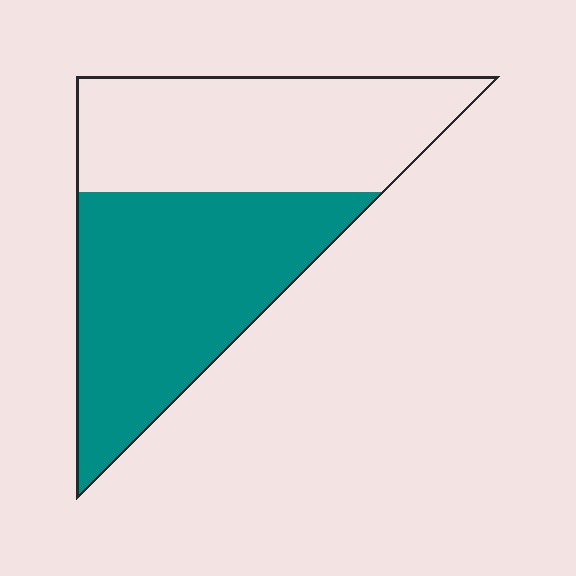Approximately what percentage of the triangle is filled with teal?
Approximately 55%.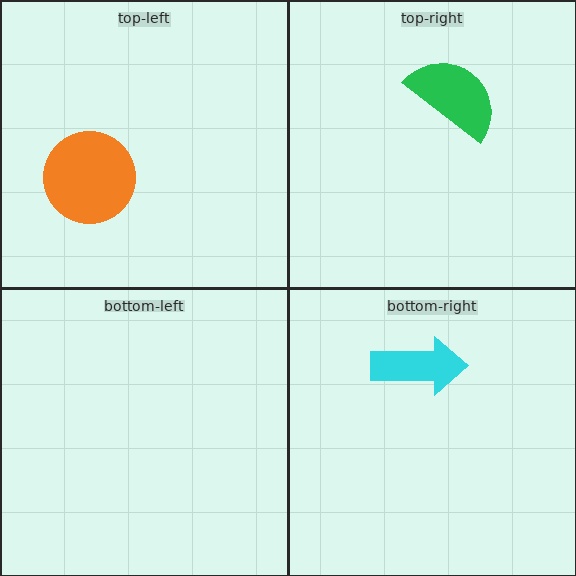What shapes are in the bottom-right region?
The cyan arrow.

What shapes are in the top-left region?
The orange circle.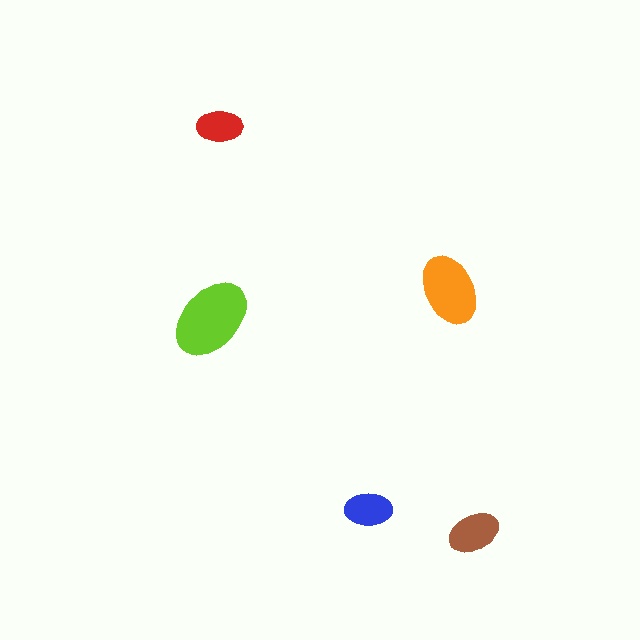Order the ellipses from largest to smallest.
the lime one, the orange one, the brown one, the blue one, the red one.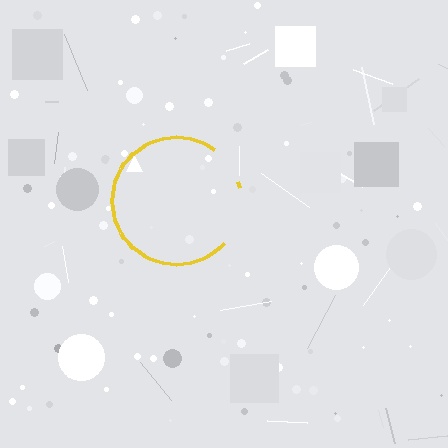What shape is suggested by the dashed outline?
The dashed outline suggests a circle.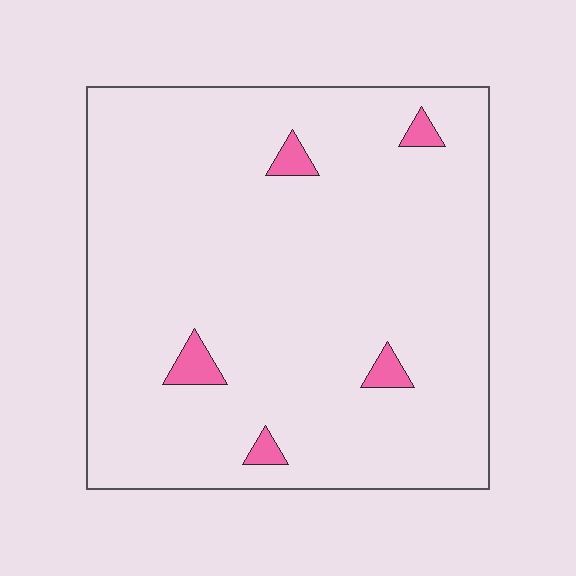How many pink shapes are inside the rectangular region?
5.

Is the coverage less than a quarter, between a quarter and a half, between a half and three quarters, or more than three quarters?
Less than a quarter.